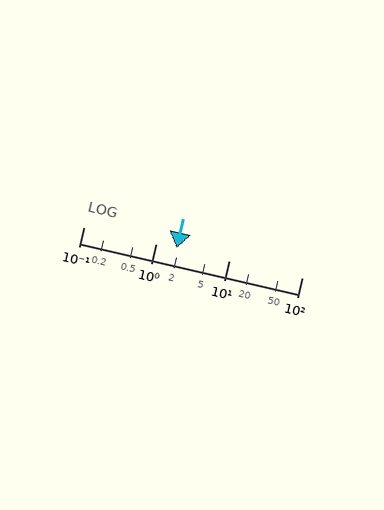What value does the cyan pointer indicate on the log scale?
The pointer indicates approximately 1.9.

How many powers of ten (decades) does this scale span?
The scale spans 3 decades, from 0.1 to 100.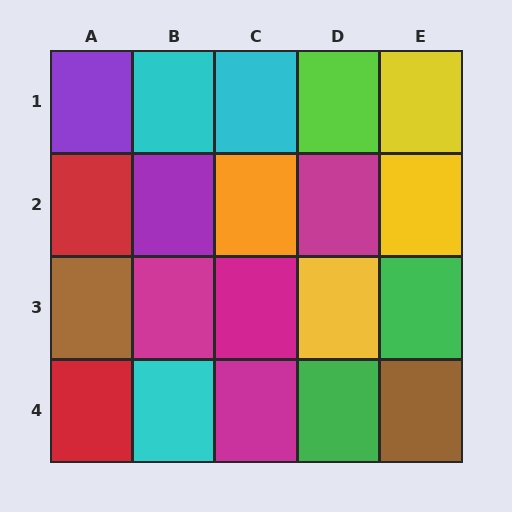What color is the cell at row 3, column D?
Yellow.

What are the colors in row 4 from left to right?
Red, cyan, magenta, green, brown.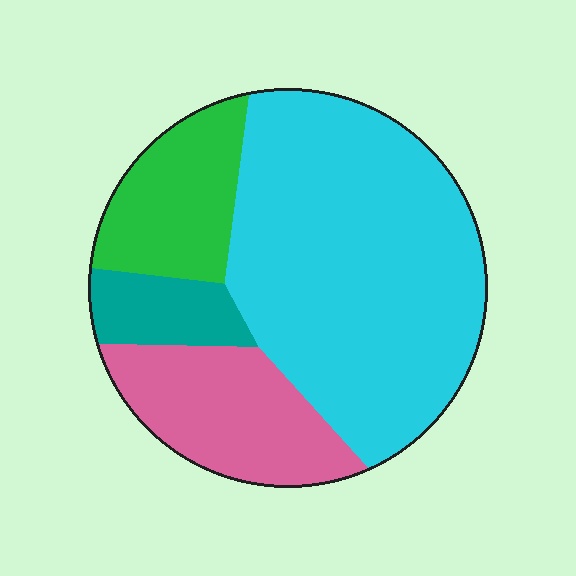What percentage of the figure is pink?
Pink takes up between a sixth and a third of the figure.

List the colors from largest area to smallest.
From largest to smallest: cyan, pink, green, teal.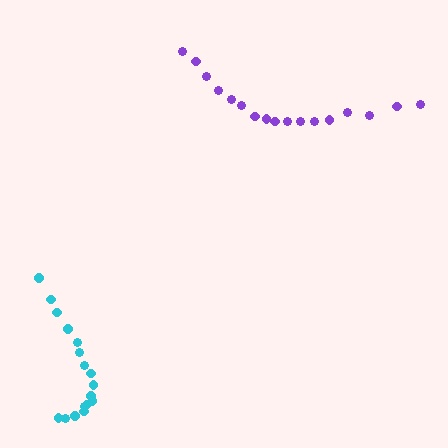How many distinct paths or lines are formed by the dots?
There are 2 distinct paths.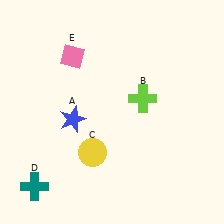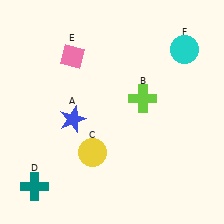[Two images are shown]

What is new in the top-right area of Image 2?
A cyan circle (F) was added in the top-right area of Image 2.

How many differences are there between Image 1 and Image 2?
There is 1 difference between the two images.